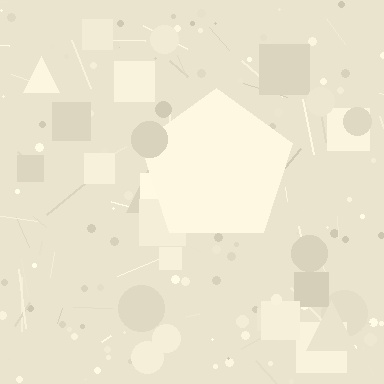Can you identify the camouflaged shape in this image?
The camouflaged shape is a pentagon.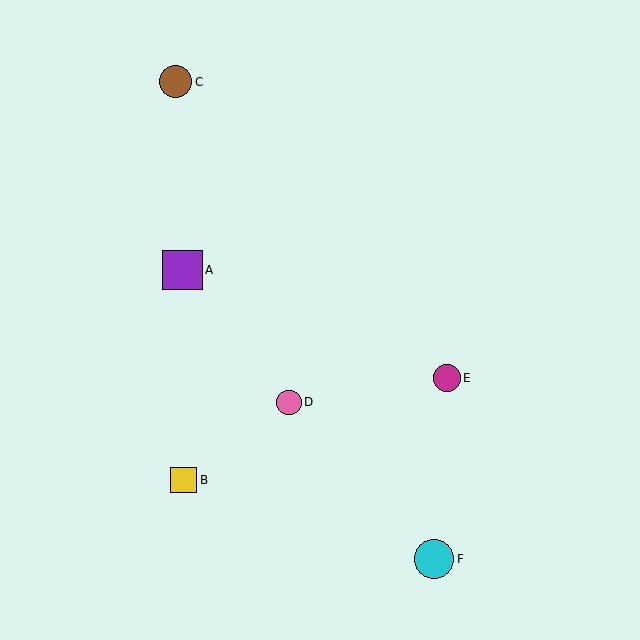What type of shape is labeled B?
Shape B is a yellow square.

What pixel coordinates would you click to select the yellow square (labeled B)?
Click at (184, 480) to select the yellow square B.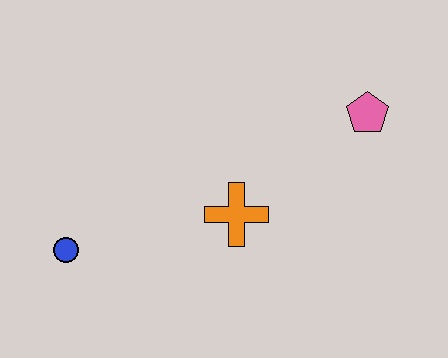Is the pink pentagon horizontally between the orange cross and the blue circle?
No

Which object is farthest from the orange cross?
The blue circle is farthest from the orange cross.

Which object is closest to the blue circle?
The orange cross is closest to the blue circle.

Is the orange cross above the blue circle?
Yes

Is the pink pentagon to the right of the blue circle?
Yes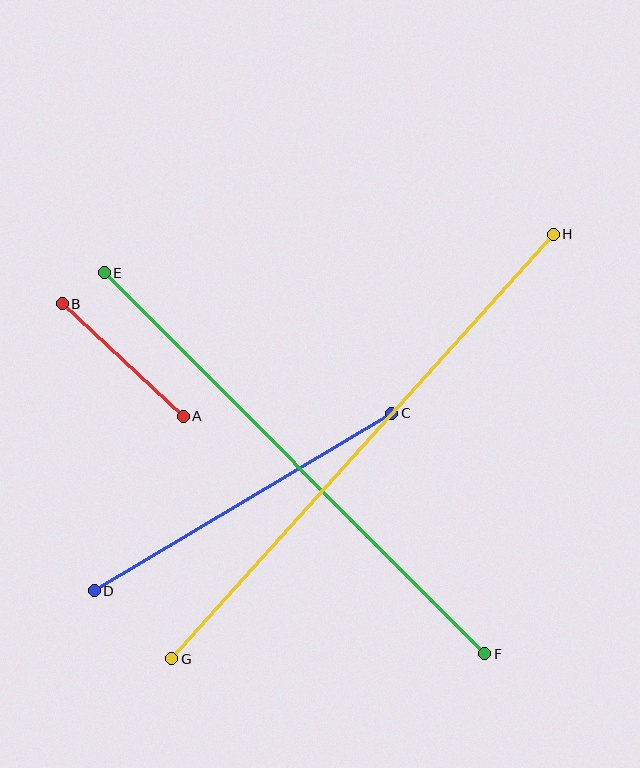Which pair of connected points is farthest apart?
Points G and H are farthest apart.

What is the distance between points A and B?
The distance is approximately 165 pixels.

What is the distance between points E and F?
The distance is approximately 538 pixels.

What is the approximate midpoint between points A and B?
The midpoint is at approximately (123, 360) pixels.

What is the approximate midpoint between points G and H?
The midpoint is at approximately (363, 446) pixels.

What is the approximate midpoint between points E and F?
The midpoint is at approximately (294, 463) pixels.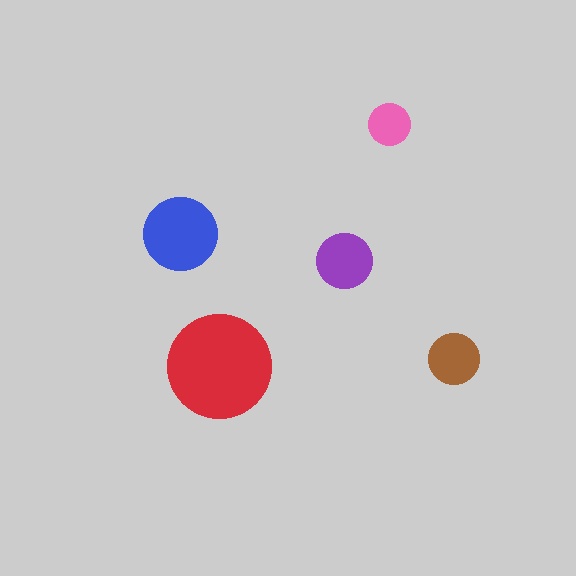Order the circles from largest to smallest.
the red one, the blue one, the purple one, the brown one, the pink one.